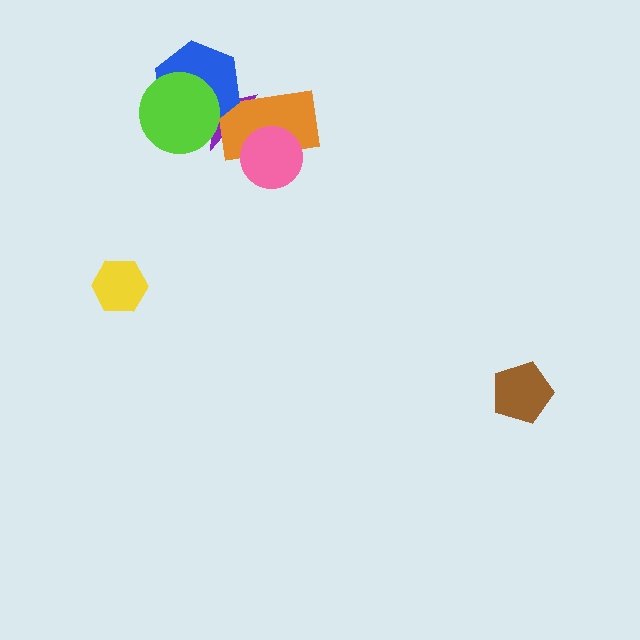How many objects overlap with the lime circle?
2 objects overlap with the lime circle.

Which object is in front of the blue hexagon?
The lime circle is in front of the blue hexagon.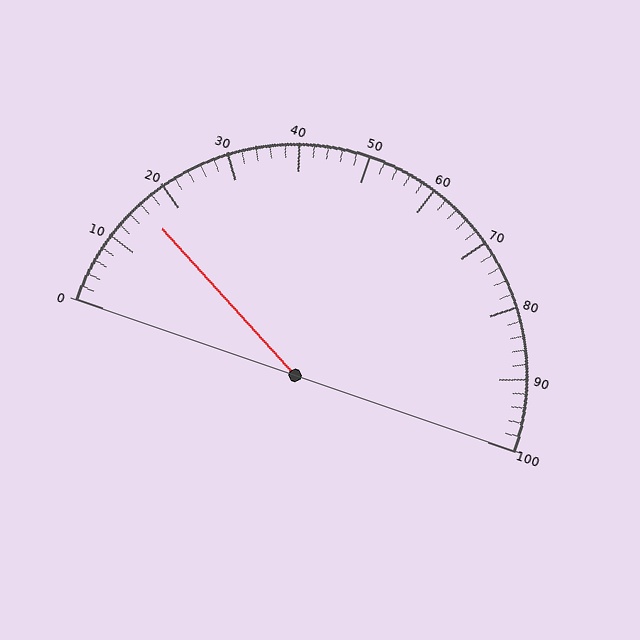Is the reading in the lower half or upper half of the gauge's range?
The reading is in the lower half of the range (0 to 100).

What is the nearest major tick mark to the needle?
The nearest major tick mark is 20.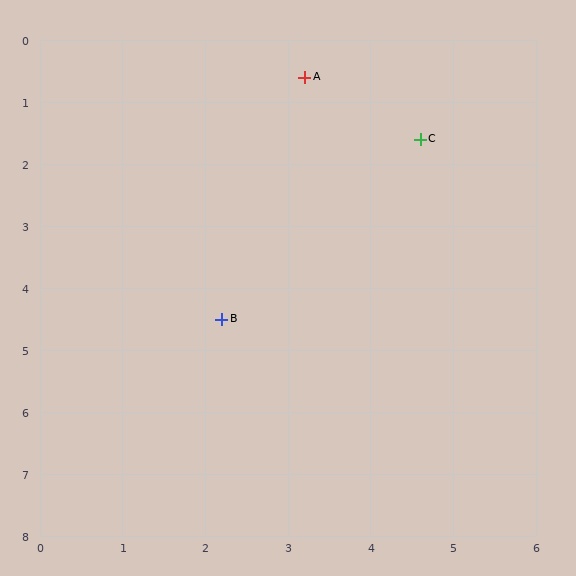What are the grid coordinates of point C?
Point C is at approximately (4.6, 1.6).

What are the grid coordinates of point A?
Point A is at approximately (3.2, 0.6).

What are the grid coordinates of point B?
Point B is at approximately (2.2, 4.5).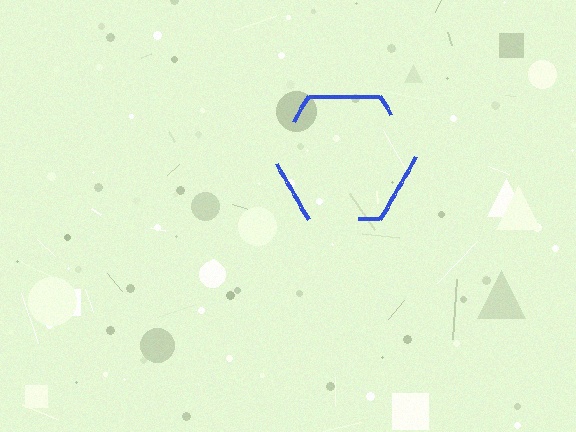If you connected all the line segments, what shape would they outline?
They would outline a hexagon.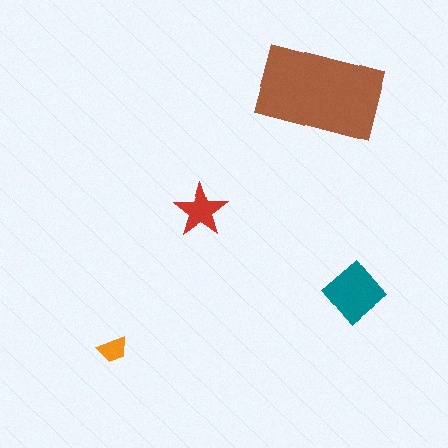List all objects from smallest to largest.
The orange trapezoid, the red star, the teal diamond, the brown rectangle.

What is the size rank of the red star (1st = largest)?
3rd.